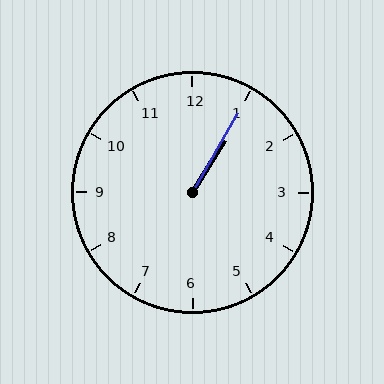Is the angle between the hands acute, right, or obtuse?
It is acute.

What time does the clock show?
1:05.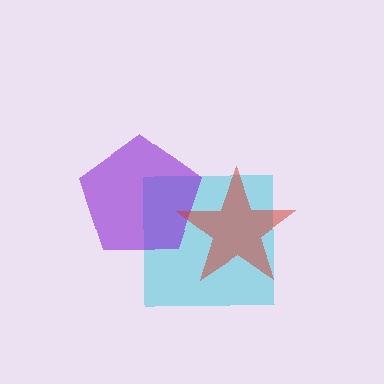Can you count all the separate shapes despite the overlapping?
Yes, there are 3 separate shapes.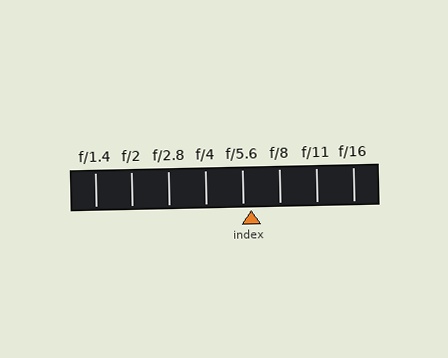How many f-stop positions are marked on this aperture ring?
There are 8 f-stop positions marked.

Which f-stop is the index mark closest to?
The index mark is closest to f/5.6.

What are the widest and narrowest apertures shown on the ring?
The widest aperture shown is f/1.4 and the narrowest is f/16.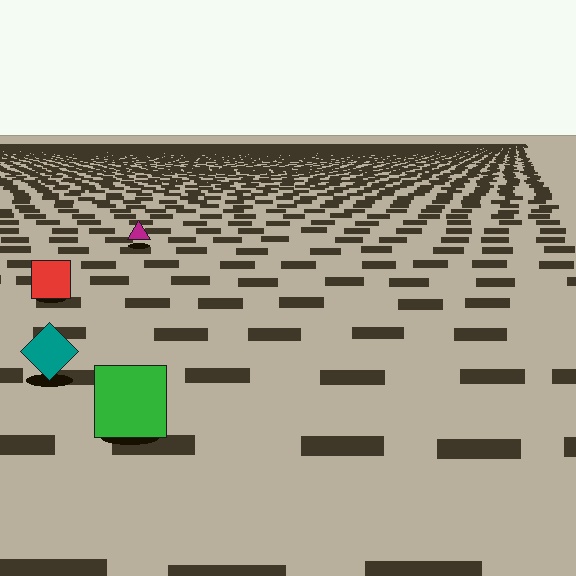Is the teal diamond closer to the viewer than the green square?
No. The green square is closer — you can tell from the texture gradient: the ground texture is coarser near it.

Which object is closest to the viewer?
The green square is closest. The texture marks near it are larger and more spread out.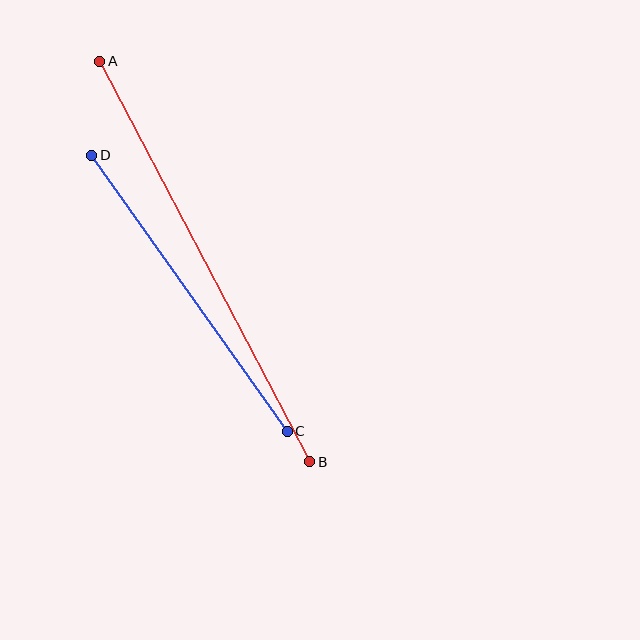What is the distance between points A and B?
The distance is approximately 452 pixels.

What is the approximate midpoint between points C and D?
The midpoint is at approximately (189, 293) pixels.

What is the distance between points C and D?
The distance is approximately 338 pixels.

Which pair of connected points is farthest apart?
Points A and B are farthest apart.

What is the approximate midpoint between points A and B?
The midpoint is at approximately (205, 262) pixels.